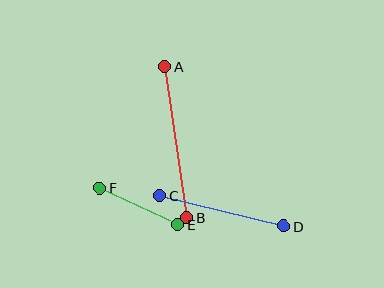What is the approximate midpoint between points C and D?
The midpoint is at approximately (221, 211) pixels.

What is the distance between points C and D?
The distance is approximately 128 pixels.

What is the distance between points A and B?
The distance is approximately 153 pixels.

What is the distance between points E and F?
The distance is approximately 86 pixels.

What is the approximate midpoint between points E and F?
The midpoint is at approximately (138, 206) pixels.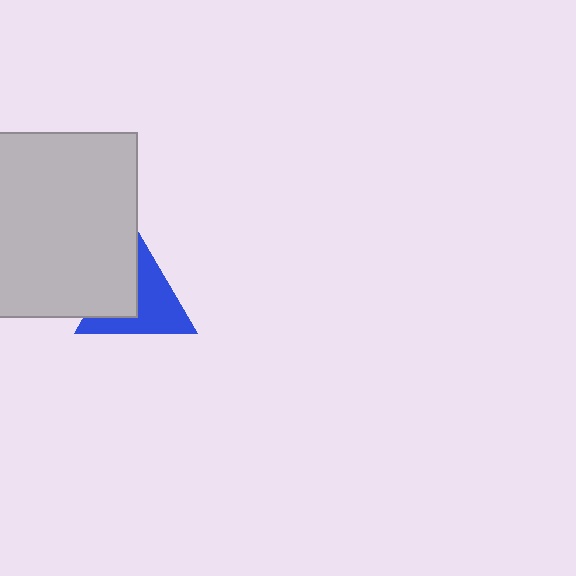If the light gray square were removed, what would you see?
You would see the complete blue triangle.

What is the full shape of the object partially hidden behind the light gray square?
The partially hidden object is a blue triangle.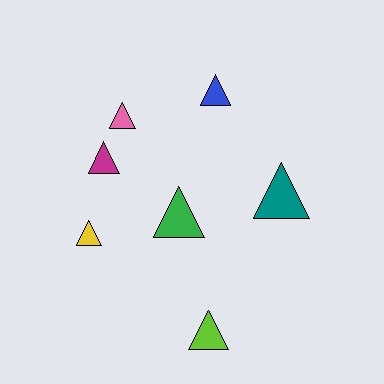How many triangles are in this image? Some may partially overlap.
There are 7 triangles.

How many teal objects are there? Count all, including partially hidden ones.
There is 1 teal object.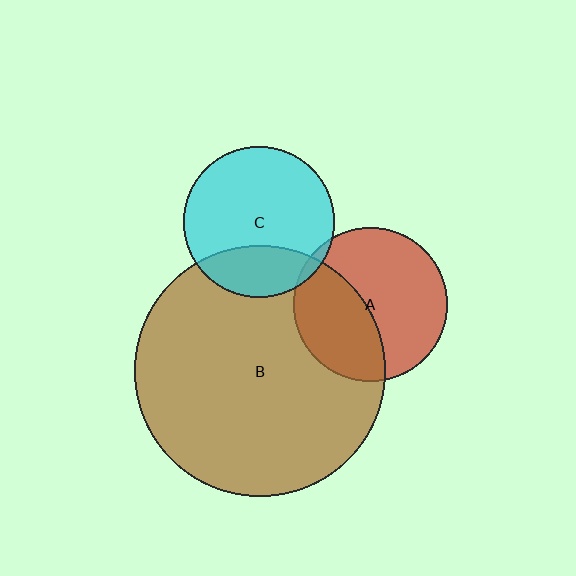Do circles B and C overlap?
Yes.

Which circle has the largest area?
Circle B (brown).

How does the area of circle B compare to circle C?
Approximately 2.8 times.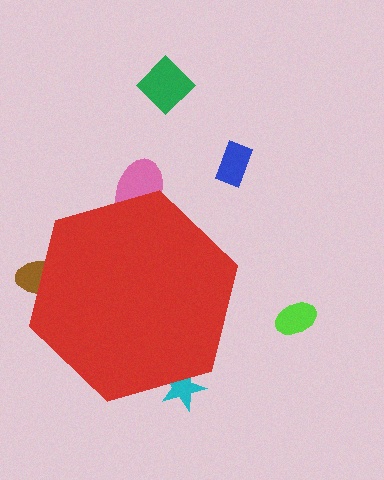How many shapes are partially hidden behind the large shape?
3 shapes are partially hidden.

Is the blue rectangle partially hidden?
No, the blue rectangle is fully visible.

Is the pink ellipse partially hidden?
Yes, the pink ellipse is partially hidden behind the red hexagon.